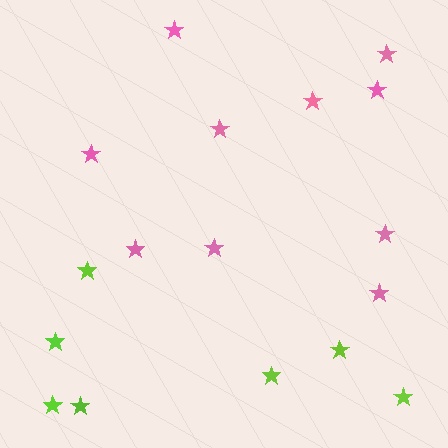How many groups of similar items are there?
There are 2 groups: one group of pink stars (10) and one group of lime stars (7).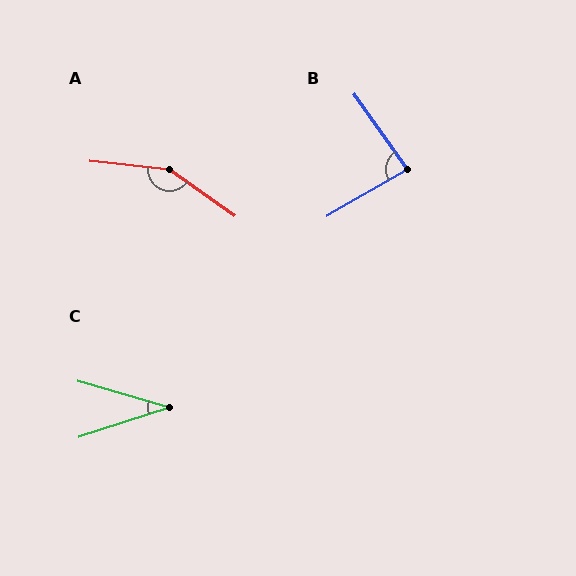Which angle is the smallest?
C, at approximately 34 degrees.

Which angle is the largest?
A, at approximately 150 degrees.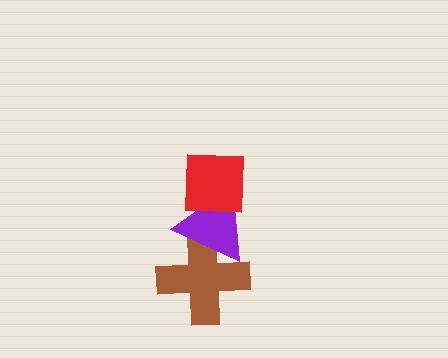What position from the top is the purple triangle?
The purple triangle is 2nd from the top.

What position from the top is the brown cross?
The brown cross is 3rd from the top.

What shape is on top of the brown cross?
The purple triangle is on top of the brown cross.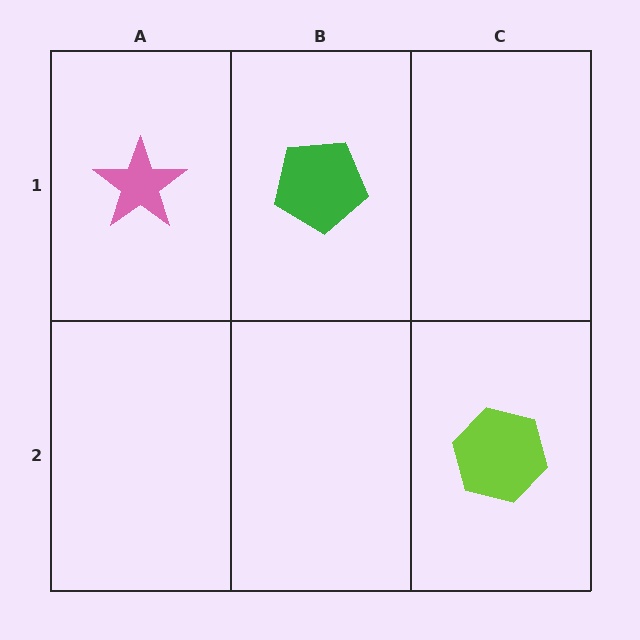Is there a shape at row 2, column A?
No, that cell is empty.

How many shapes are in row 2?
1 shape.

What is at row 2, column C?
A lime hexagon.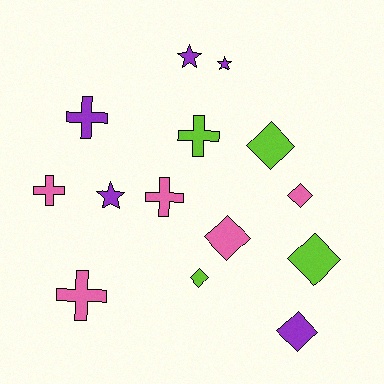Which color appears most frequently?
Pink, with 5 objects.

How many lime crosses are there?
There is 1 lime cross.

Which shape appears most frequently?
Diamond, with 6 objects.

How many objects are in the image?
There are 14 objects.